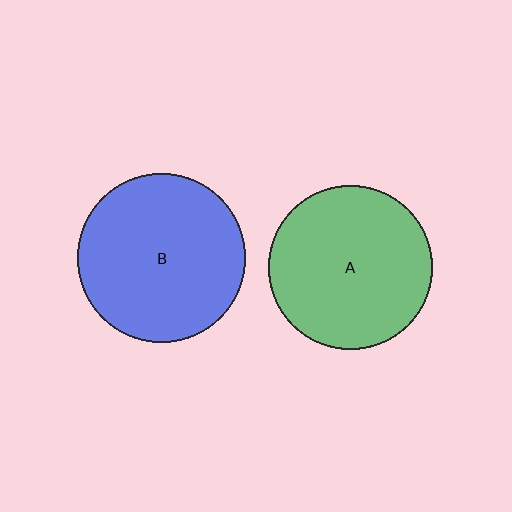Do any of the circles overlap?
No, none of the circles overlap.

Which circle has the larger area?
Circle B (blue).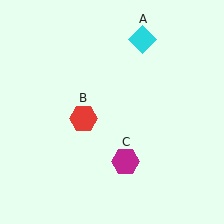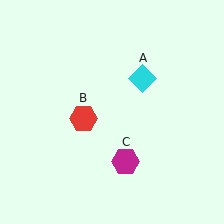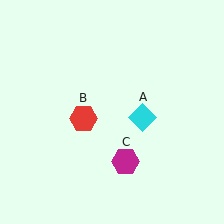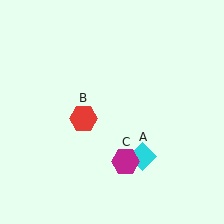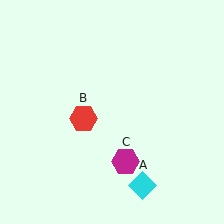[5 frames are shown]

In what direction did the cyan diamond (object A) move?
The cyan diamond (object A) moved down.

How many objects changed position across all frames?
1 object changed position: cyan diamond (object A).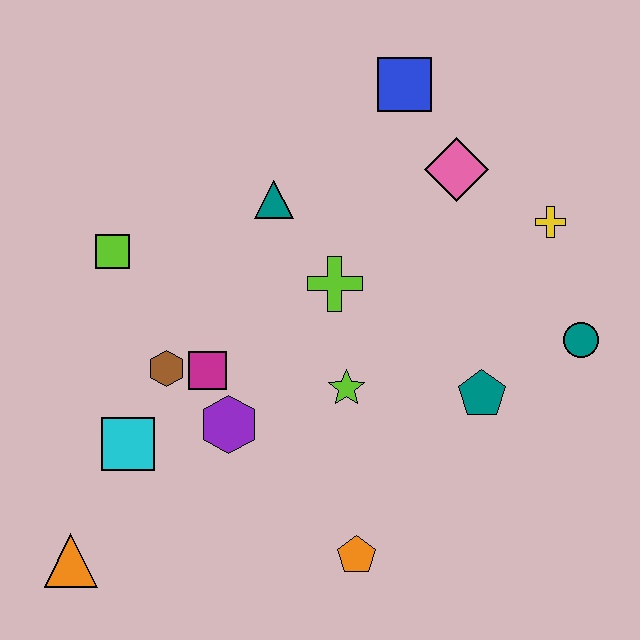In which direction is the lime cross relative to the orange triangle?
The lime cross is above the orange triangle.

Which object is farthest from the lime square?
The teal circle is farthest from the lime square.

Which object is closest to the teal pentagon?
The teal circle is closest to the teal pentagon.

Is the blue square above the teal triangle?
Yes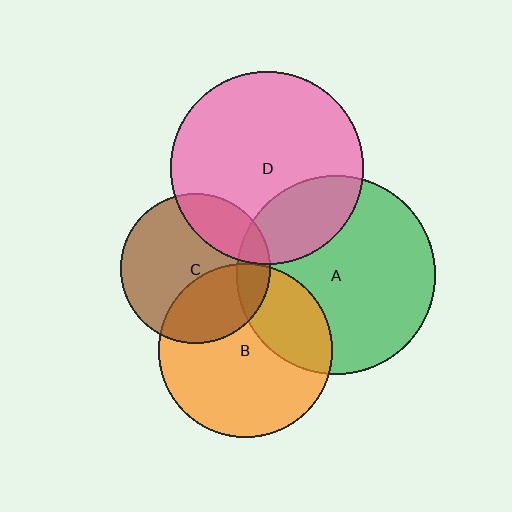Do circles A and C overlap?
Yes.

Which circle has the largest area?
Circle A (green).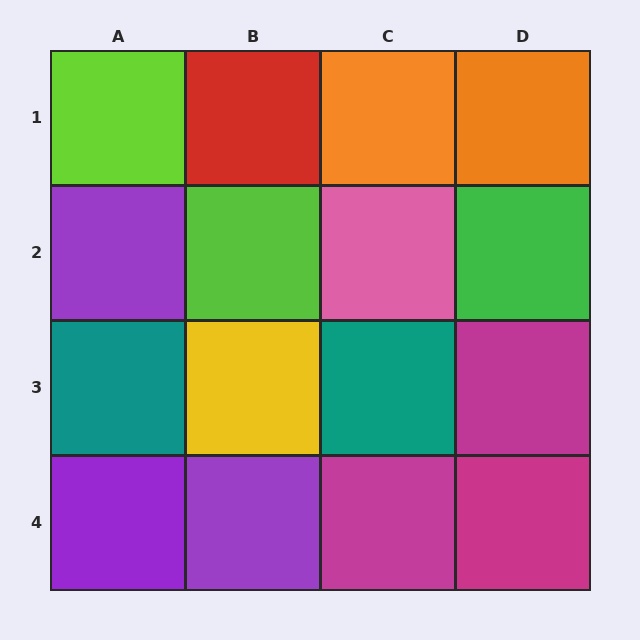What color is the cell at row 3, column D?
Magenta.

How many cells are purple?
3 cells are purple.